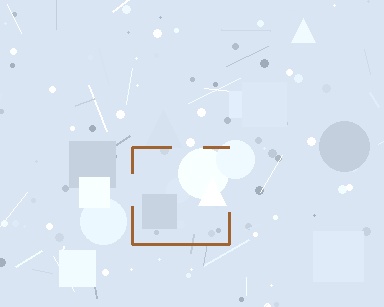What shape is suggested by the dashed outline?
The dashed outline suggests a square.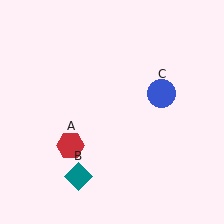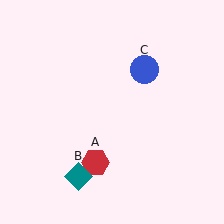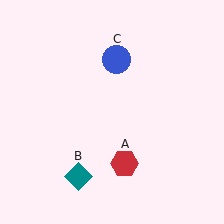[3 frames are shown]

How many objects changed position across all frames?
2 objects changed position: red hexagon (object A), blue circle (object C).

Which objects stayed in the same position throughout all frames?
Teal diamond (object B) remained stationary.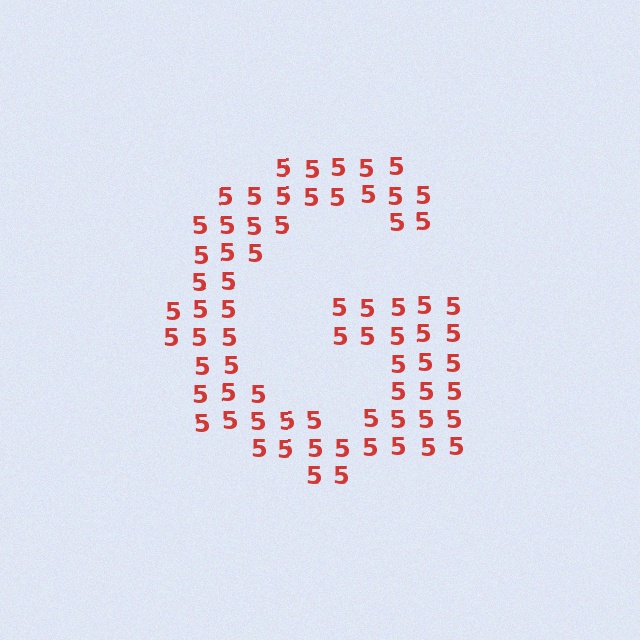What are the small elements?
The small elements are digit 5's.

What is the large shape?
The large shape is the letter G.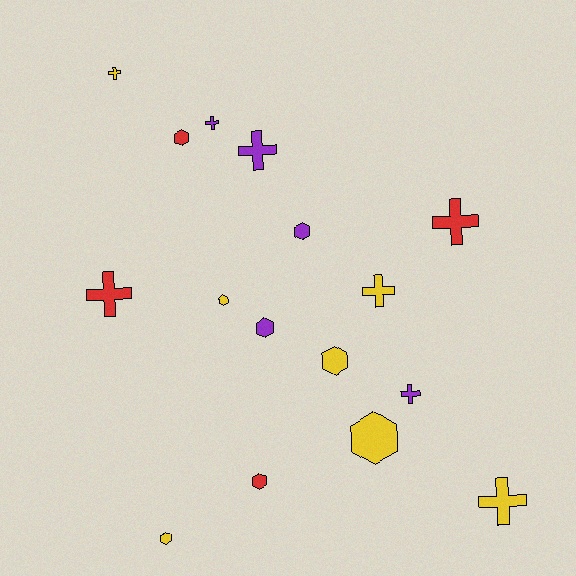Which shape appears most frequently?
Cross, with 8 objects.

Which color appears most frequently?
Yellow, with 7 objects.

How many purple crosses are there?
There are 3 purple crosses.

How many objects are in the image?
There are 16 objects.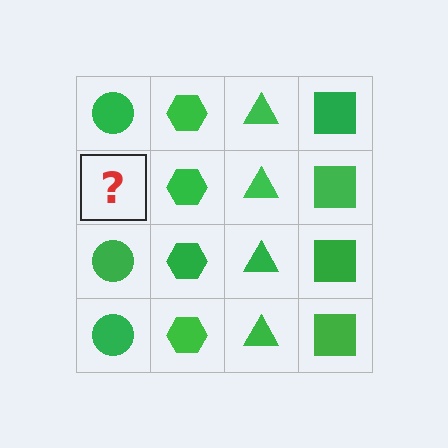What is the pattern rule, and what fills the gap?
The rule is that each column has a consistent shape. The gap should be filled with a green circle.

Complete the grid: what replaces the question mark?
The question mark should be replaced with a green circle.